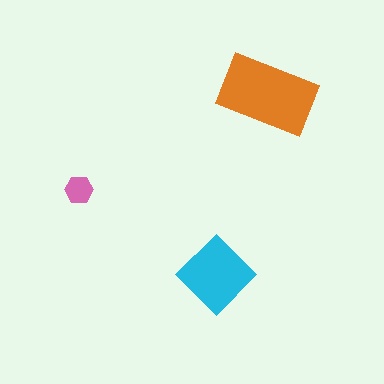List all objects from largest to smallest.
The orange rectangle, the cyan diamond, the pink hexagon.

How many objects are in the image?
There are 3 objects in the image.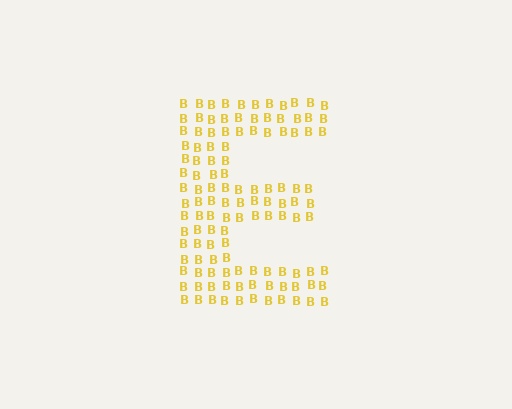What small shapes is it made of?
It is made of small letter B's.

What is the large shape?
The large shape is the letter E.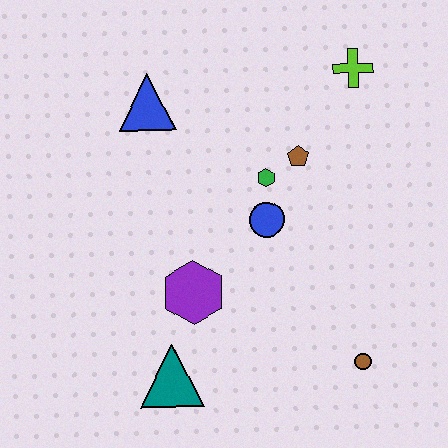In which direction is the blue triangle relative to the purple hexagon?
The blue triangle is above the purple hexagon.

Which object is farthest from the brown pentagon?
The teal triangle is farthest from the brown pentagon.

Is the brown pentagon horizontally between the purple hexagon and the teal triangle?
No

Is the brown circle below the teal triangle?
No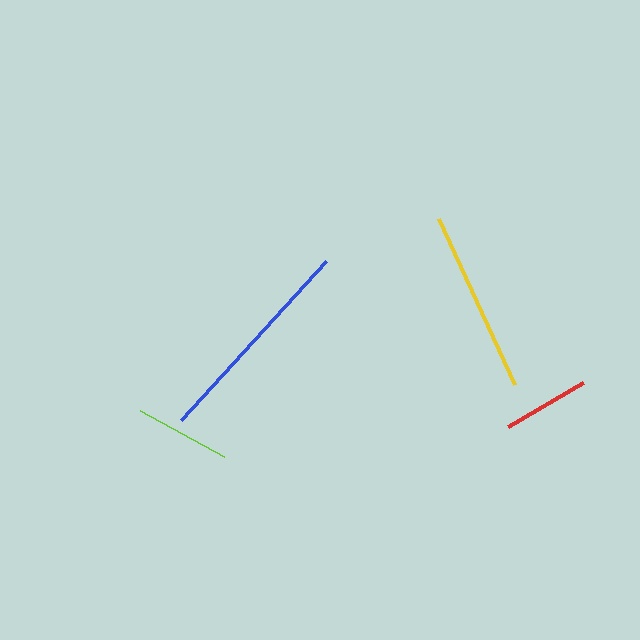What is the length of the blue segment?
The blue segment is approximately 215 pixels long.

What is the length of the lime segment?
The lime segment is approximately 95 pixels long.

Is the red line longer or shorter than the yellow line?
The yellow line is longer than the red line.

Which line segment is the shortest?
The red line is the shortest at approximately 87 pixels.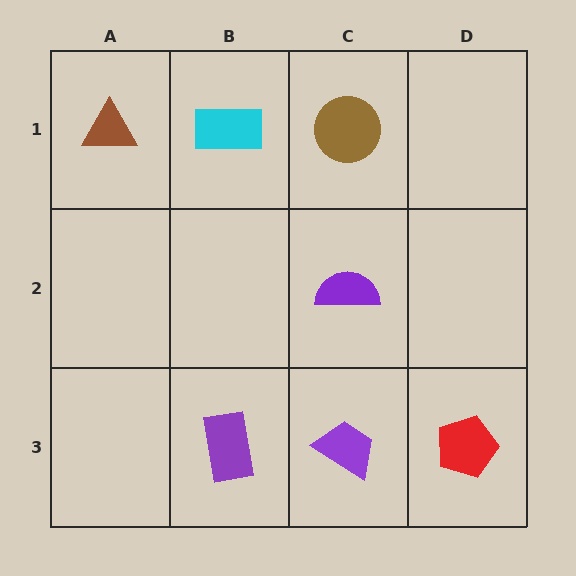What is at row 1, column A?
A brown triangle.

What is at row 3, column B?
A purple rectangle.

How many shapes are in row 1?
3 shapes.